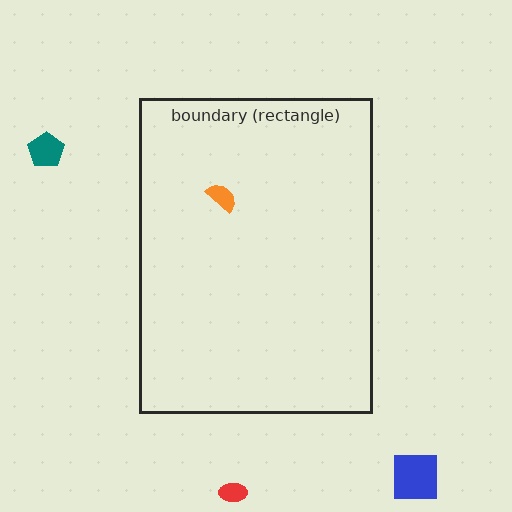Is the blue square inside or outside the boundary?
Outside.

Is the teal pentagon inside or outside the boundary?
Outside.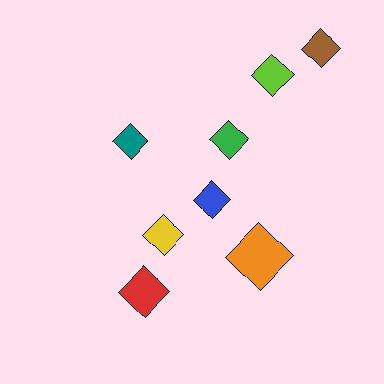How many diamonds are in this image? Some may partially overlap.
There are 8 diamonds.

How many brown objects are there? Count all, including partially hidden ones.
There is 1 brown object.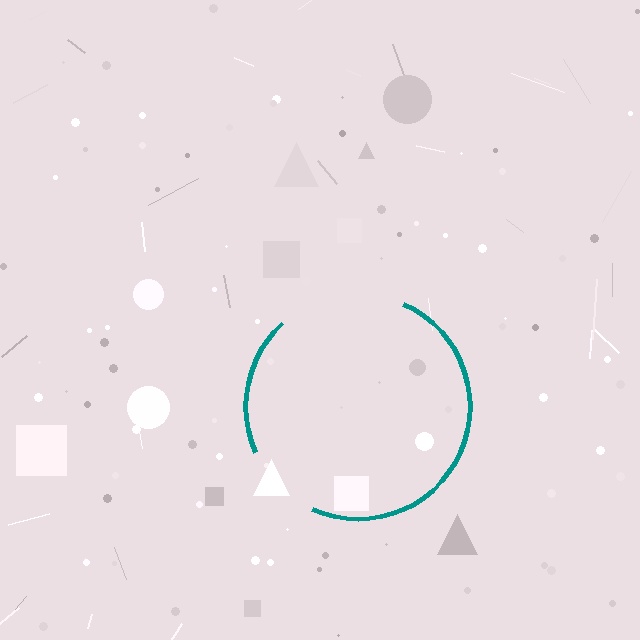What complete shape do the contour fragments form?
The contour fragments form a circle.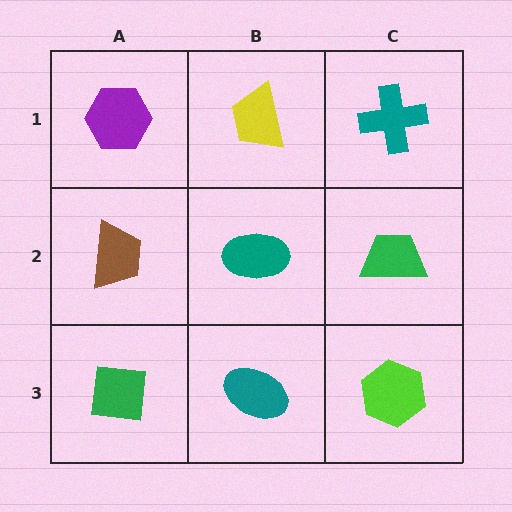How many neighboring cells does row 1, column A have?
2.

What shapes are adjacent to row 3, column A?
A brown trapezoid (row 2, column A), a teal ellipse (row 3, column B).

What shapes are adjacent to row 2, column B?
A yellow trapezoid (row 1, column B), a teal ellipse (row 3, column B), a brown trapezoid (row 2, column A), a green trapezoid (row 2, column C).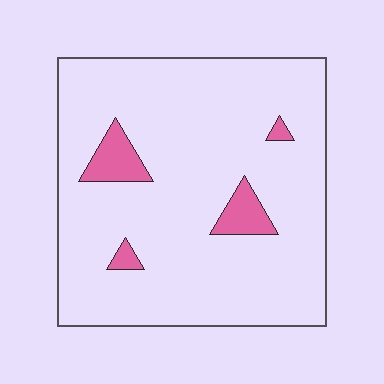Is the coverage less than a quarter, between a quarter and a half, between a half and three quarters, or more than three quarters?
Less than a quarter.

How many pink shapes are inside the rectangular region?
4.